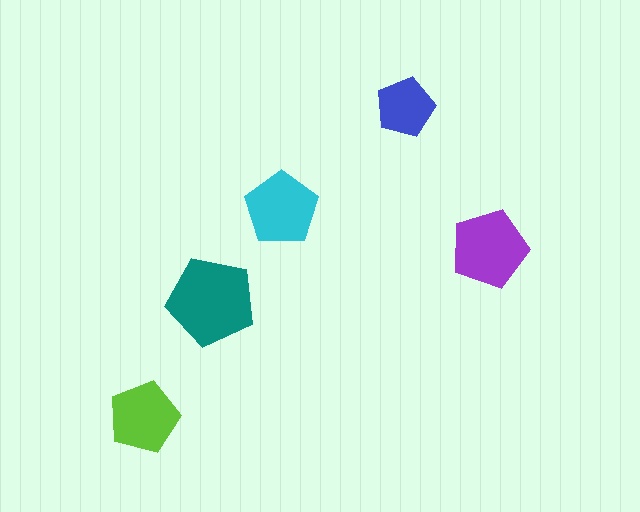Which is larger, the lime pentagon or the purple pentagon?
The purple one.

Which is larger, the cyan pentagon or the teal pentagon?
The teal one.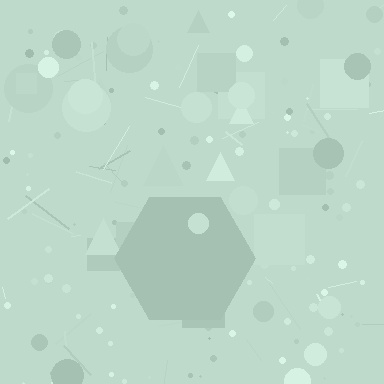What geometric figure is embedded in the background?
A hexagon is embedded in the background.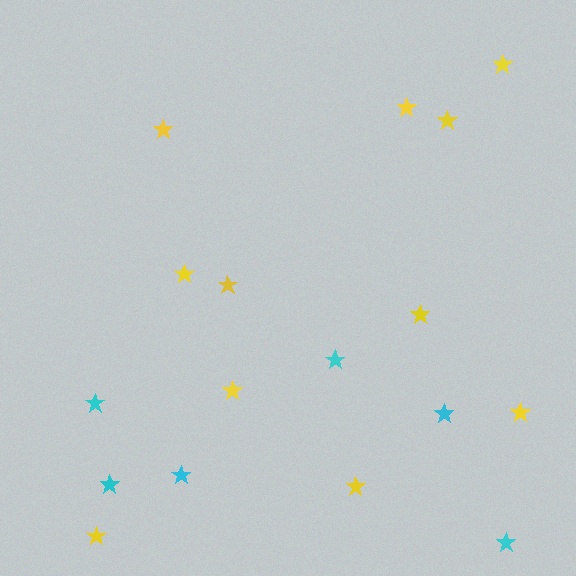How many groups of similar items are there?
There are 2 groups: one group of yellow stars (11) and one group of cyan stars (6).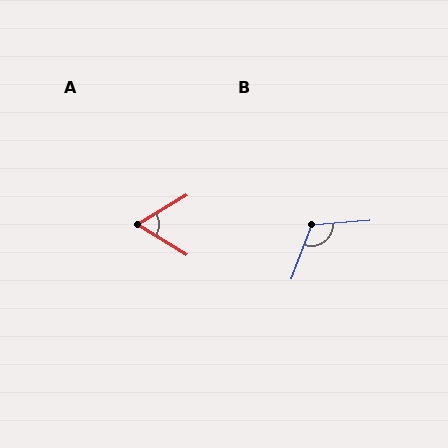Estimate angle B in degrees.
Approximately 115 degrees.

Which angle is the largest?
B, at approximately 115 degrees.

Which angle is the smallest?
A, at approximately 62 degrees.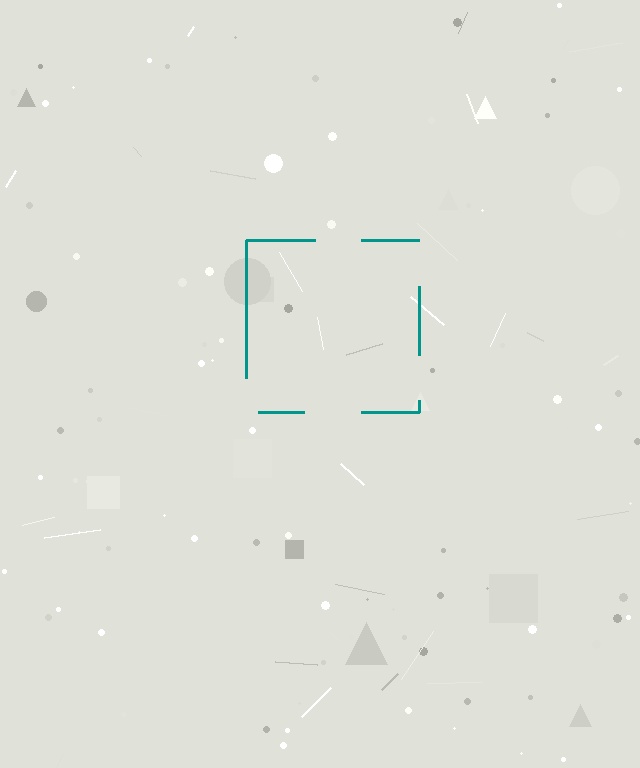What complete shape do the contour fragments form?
The contour fragments form a square.